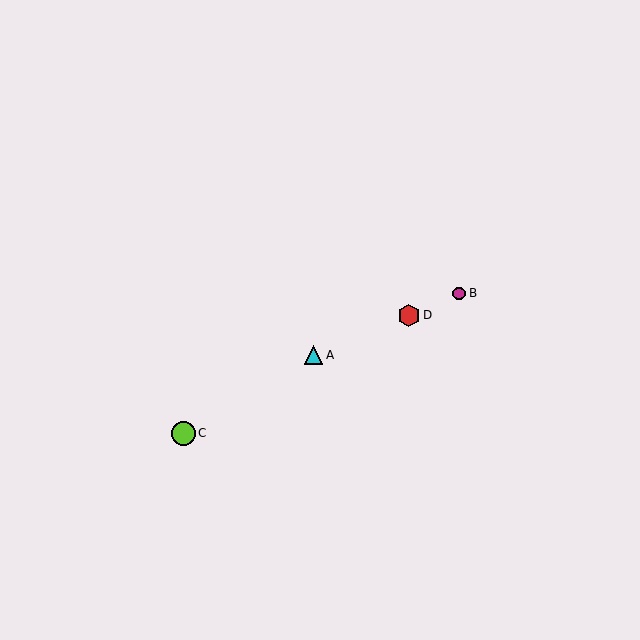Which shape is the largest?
The lime circle (labeled C) is the largest.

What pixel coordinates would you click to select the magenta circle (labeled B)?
Click at (459, 293) to select the magenta circle B.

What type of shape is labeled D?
Shape D is a red hexagon.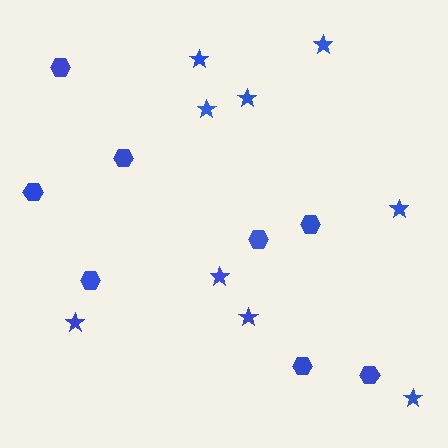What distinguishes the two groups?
There are 2 groups: one group of hexagons (8) and one group of stars (9).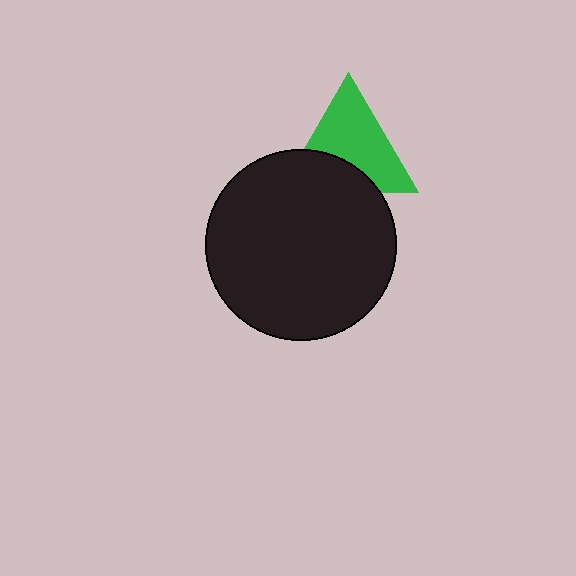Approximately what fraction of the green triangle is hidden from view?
Roughly 35% of the green triangle is hidden behind the black circle.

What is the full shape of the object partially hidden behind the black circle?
The partially hidden object is a green triangle.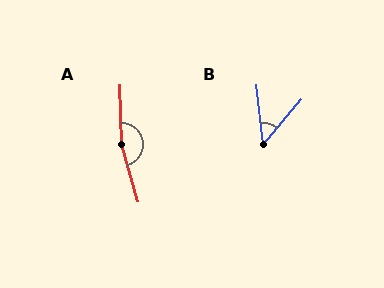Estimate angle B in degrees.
Approximately 46 degrees.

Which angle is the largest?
A, at approximately 165 degrees.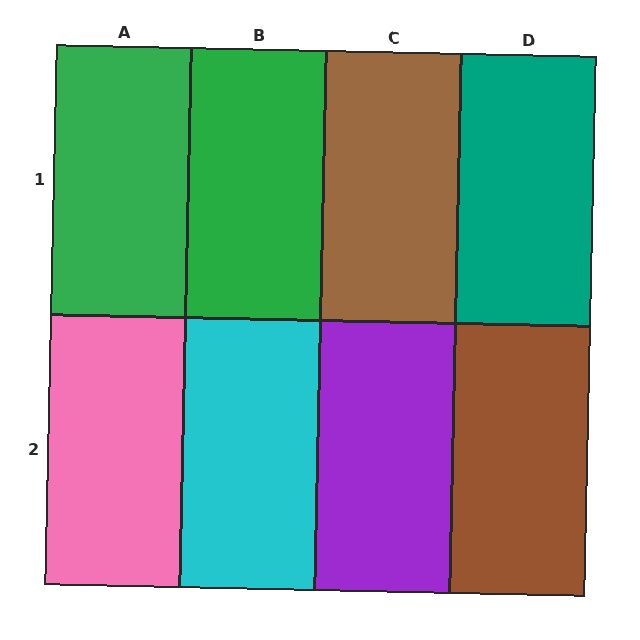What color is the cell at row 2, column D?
Brown.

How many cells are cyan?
1 cell is cyan.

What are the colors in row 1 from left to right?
Green, green, brown, teal.